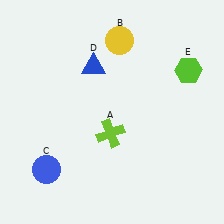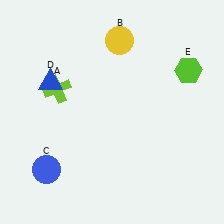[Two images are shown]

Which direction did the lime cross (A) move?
The lime cross (A) moved left.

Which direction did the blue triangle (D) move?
The blue triangle (D) moved left.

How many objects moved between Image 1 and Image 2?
2 objects moved between the two images.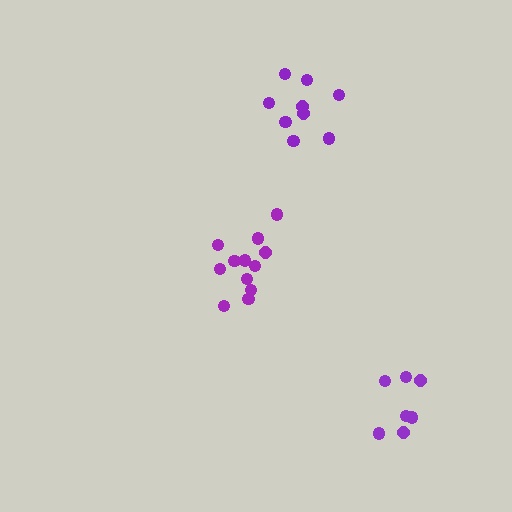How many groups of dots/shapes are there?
There are 3 groups.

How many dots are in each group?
Group 1: 12 dots, Group 2: 7 dots, Group 3: 9 dots (28 total).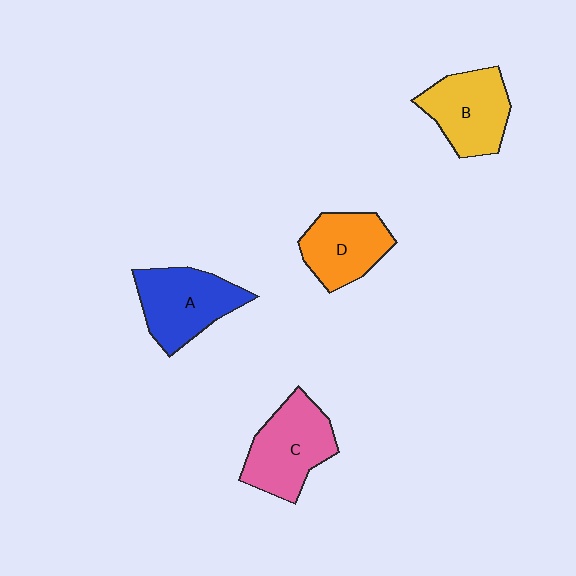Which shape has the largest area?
Shape C (pink).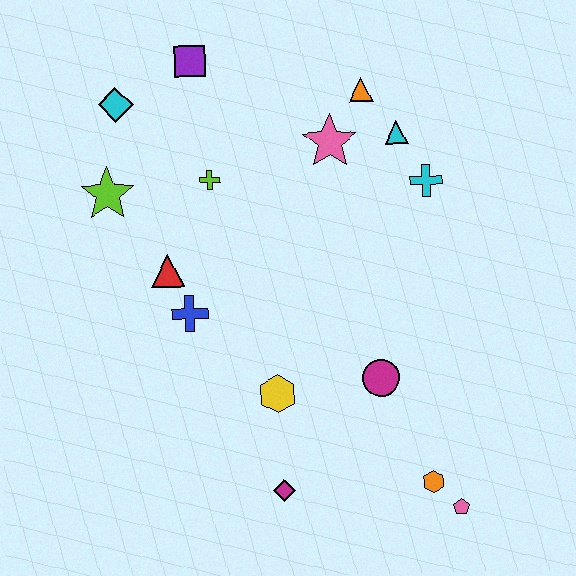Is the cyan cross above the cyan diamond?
No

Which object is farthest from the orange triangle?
The pink pentagon is farthest from the orange triangle.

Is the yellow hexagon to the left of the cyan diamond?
No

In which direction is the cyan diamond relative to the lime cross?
The cyan diamond is to the left of the lime cross.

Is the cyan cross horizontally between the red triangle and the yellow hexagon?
No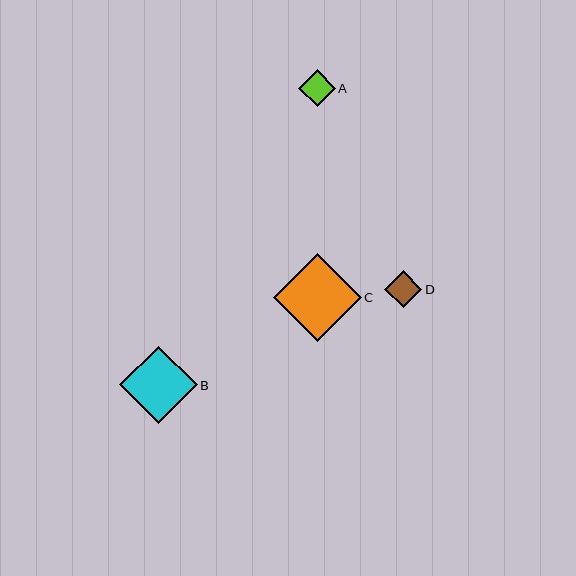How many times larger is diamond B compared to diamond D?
Diamond B is approximately 2.1 times the size of diamond D.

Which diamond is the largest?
Diamond C is the largest with a size of approximately 88 pixels.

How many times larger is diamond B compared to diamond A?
Diamond B is approximately 2.1 times the size of diamond A.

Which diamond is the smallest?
Diamond A is the smallest with a size of approximately 36 pixels.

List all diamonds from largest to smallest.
From largest to smallest: C, B, D, A.